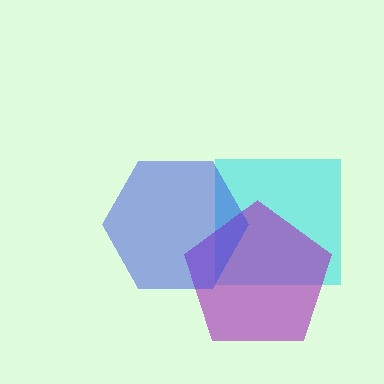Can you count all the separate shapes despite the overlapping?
Yes, there are 3 separate shapes.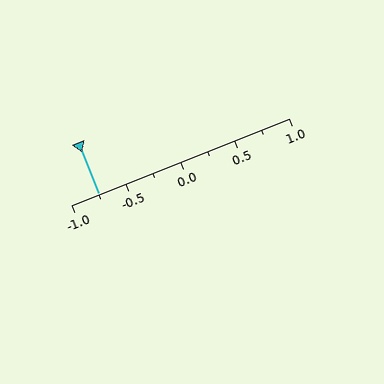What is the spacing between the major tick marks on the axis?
The major ticks are spaced 0.5 apart.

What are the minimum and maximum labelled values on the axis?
The axis runs from -1.0 to 1.0.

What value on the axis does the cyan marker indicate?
The marker indicates approximately -0.75.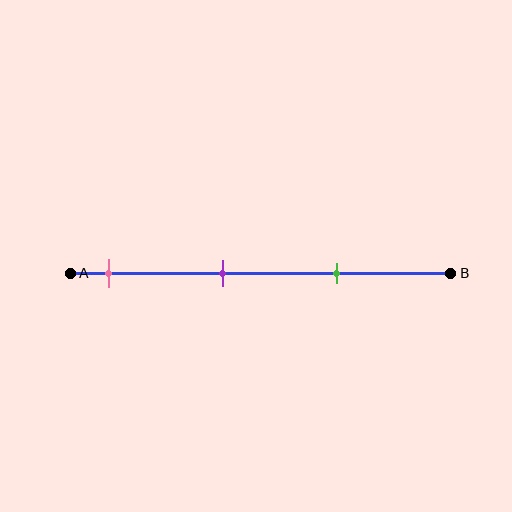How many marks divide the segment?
There are 3 marks dividing the segment.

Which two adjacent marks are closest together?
The purple and green marks are the closest adjacent pair.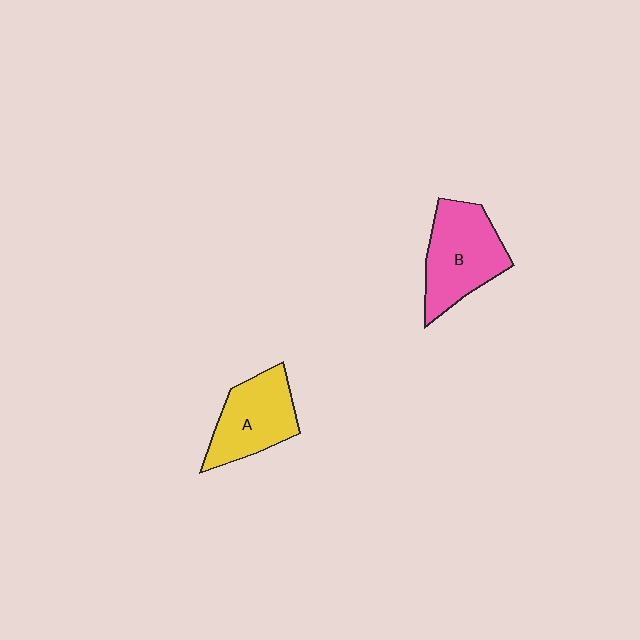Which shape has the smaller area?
Shape A (yellow).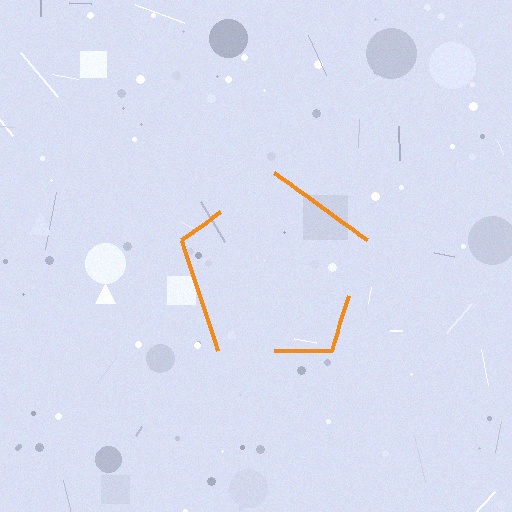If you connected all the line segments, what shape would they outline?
They would outline a pentagon.